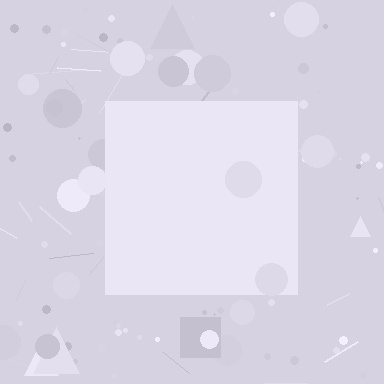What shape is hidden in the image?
A square is hidden in the image.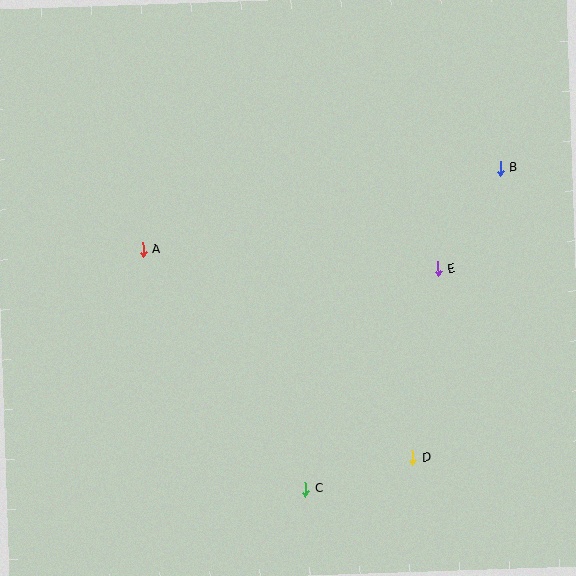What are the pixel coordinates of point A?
Point A is at (143, 250).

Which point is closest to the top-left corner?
Point A is closest to the top-left corner.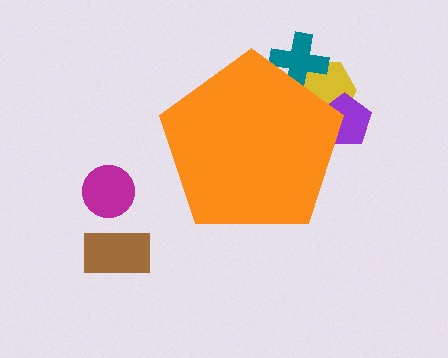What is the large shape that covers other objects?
An orange pentagon.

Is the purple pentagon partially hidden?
Yes, the purple pentagon is partially hidden behind the orange pentagon.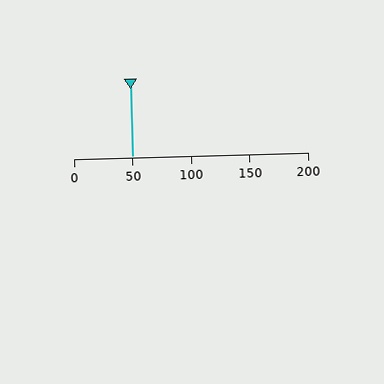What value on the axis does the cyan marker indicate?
The marker indicates approximately 50.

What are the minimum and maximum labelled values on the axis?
The axis runs from 0 to 200.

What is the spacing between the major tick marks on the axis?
The major ticks are spaced 50 apart.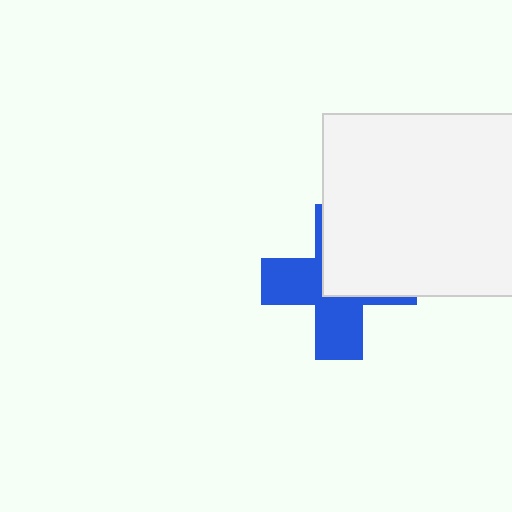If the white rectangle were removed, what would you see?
You would see the complete blue cross.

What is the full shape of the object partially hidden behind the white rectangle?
The partially hidden object is a blue cross.